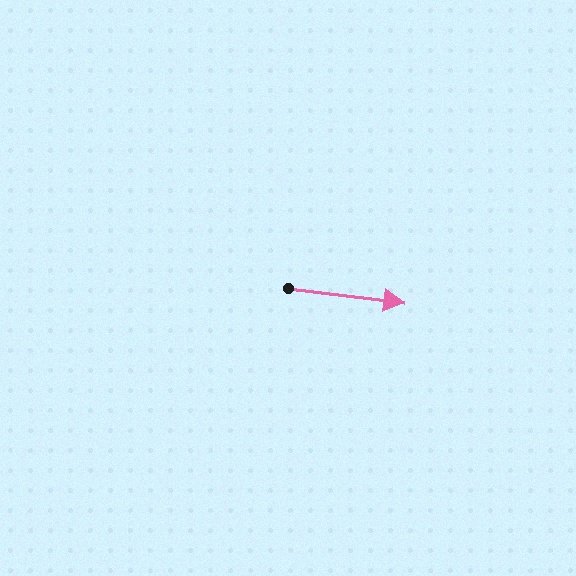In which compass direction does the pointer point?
East.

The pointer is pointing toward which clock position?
Roughly 3 o'clock.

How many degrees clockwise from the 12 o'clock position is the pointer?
Approximately 97 degrees.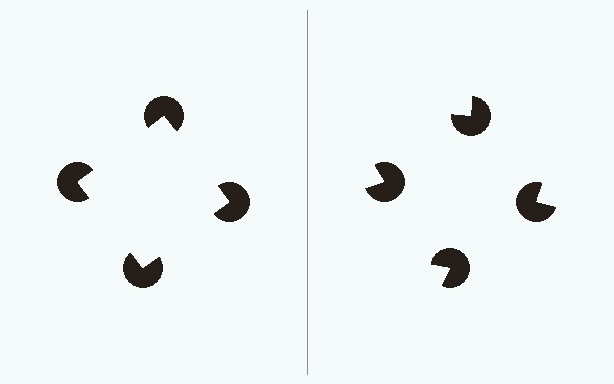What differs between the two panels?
The pac-man discs are positioned identically on both sides; only the wedge orientations differ. On the left they align to a square; on the right they are misaligned.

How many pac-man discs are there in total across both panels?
8 — 4 on each side.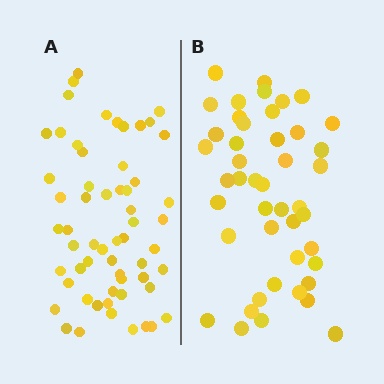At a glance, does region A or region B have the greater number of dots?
Region A (the left region) has more dots.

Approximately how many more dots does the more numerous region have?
Region A has approximately 15 more dots than region B.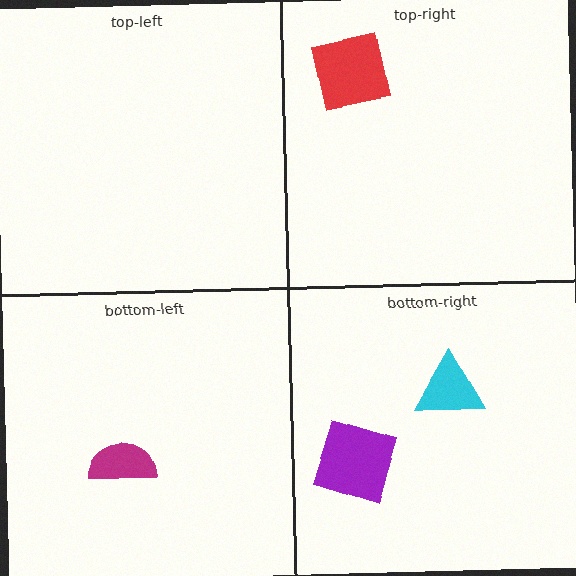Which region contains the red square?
The top-right region.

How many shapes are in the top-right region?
1.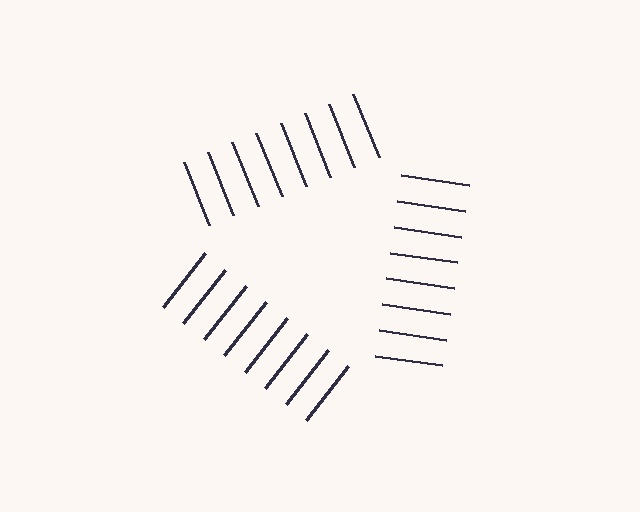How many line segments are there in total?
24 — 8 along each of the 3 edges.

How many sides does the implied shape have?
3 sides — the line-ends trace a triangle.